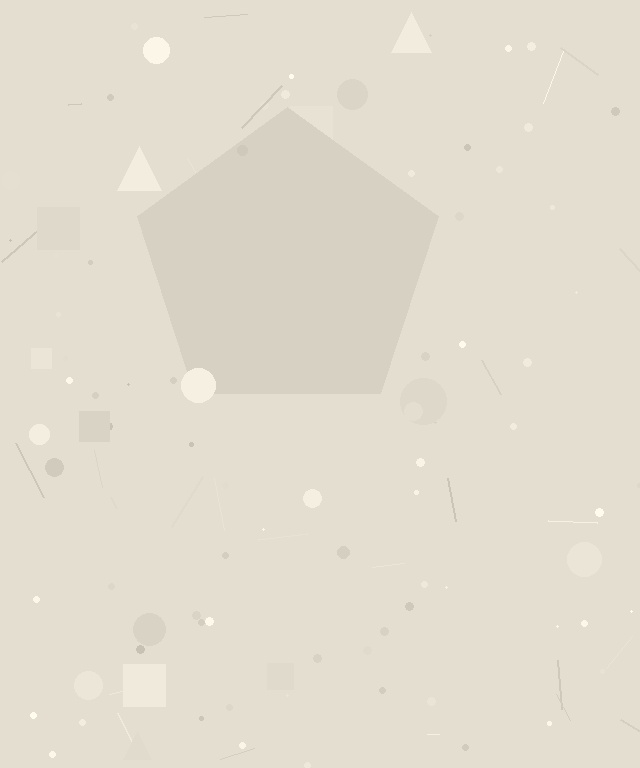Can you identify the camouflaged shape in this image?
The camouflaged shape is a pentagon.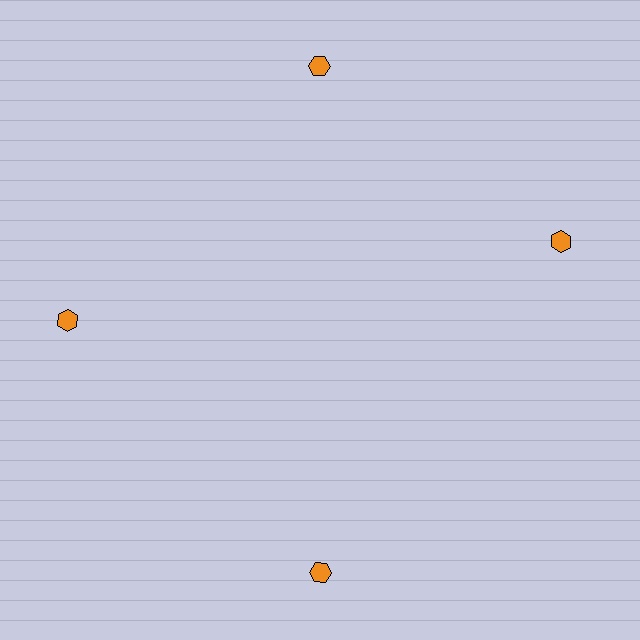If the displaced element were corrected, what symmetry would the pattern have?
It would have 4-fold rotational symmetry — the pattern would map onto itself every 90 degrees.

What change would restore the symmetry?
The symmetry would be restored by rotating it back into even spacing with its neighbors so that all 4 hexagons sit at equal angles and equal distance from the center.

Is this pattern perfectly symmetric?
No. The 4 orange hexagons are arranged in a ring, but one element near the 3 o'clock position is rotated out of alignment along the ring, breaking the 4-fold rotational symmetry.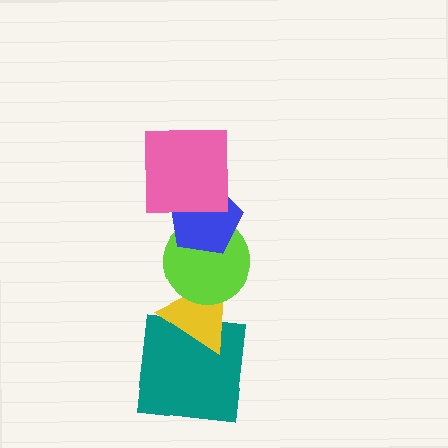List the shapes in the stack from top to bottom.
From top to bottom: the pink square, the blue pentagon, the lime circle, the yellow triangle, the teal square.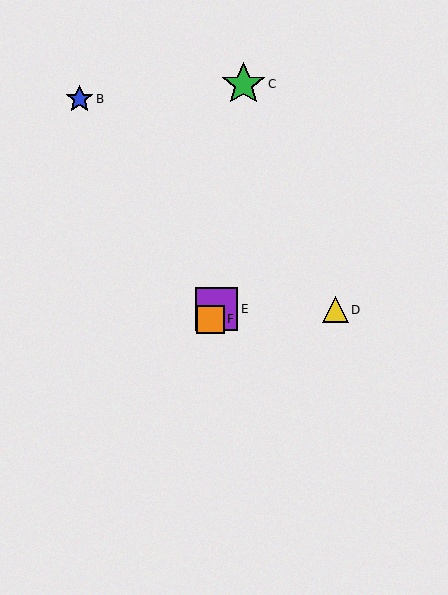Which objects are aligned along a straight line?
Objects A, E, F are aligned along a straight line.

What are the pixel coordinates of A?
Object A is at (209, 321).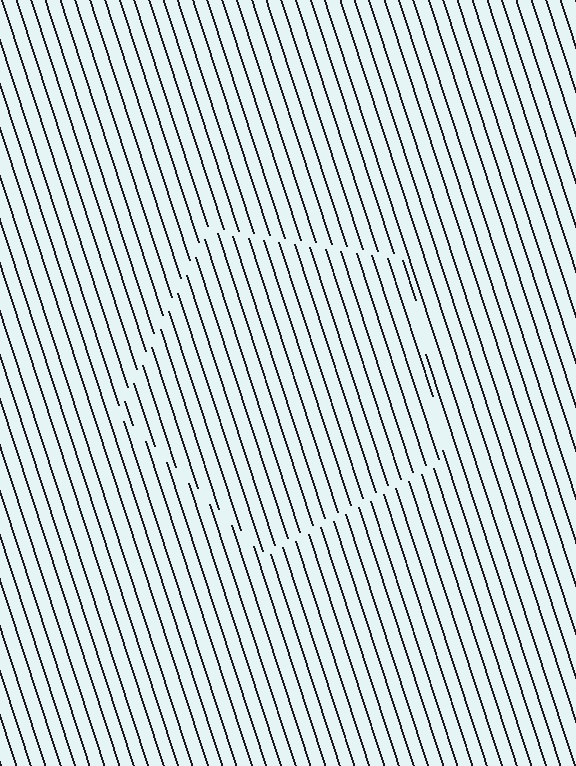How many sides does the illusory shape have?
5 sides — the line-ends trace a pentagon.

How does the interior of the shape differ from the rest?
The interior of the shape contains the same grating, shifted by half a period — the contour is defined by the phase discontinuity where line-ends from the inner and outer gratings abut.